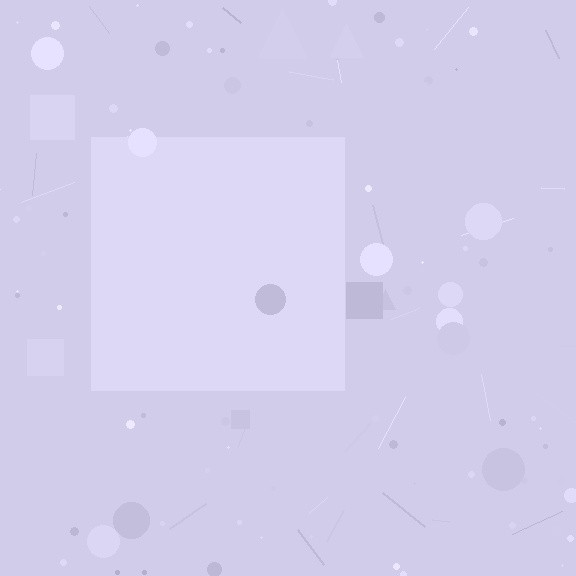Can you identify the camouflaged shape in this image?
The camouflaged shape is a square.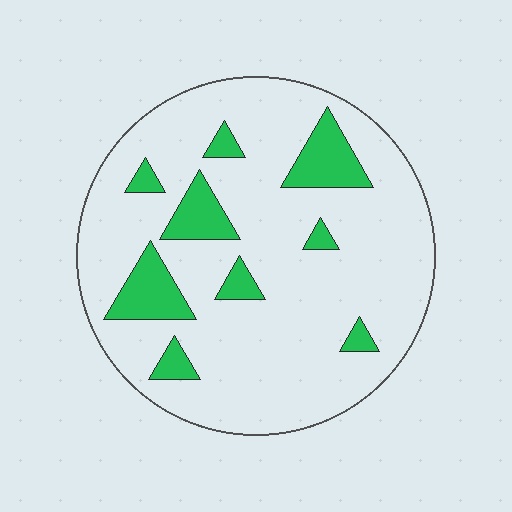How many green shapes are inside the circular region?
9.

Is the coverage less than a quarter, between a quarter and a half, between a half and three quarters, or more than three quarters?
Less than a quarter.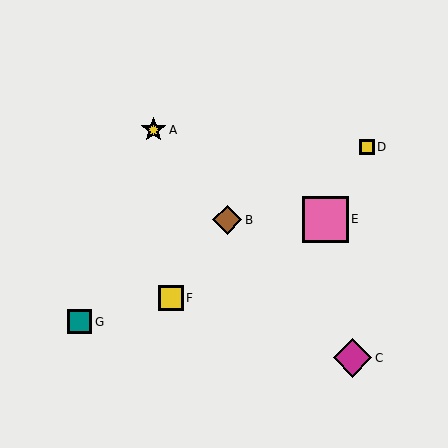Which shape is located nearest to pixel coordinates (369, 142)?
The yellow square (labeled D) at (367, 147) is nearest to that location.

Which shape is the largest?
The pink square (labeled E) is the largest.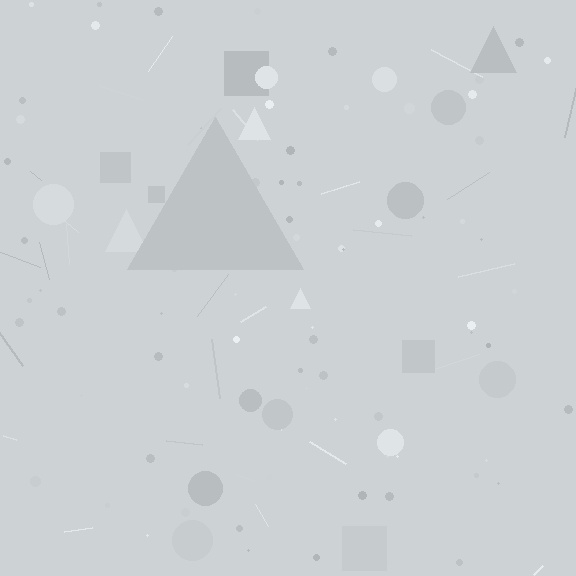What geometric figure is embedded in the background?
A triangle is embedded in the background.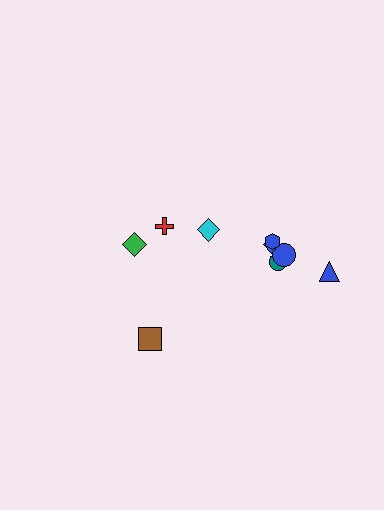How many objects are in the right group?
There are 7 objects.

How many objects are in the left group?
There are 3 objects.